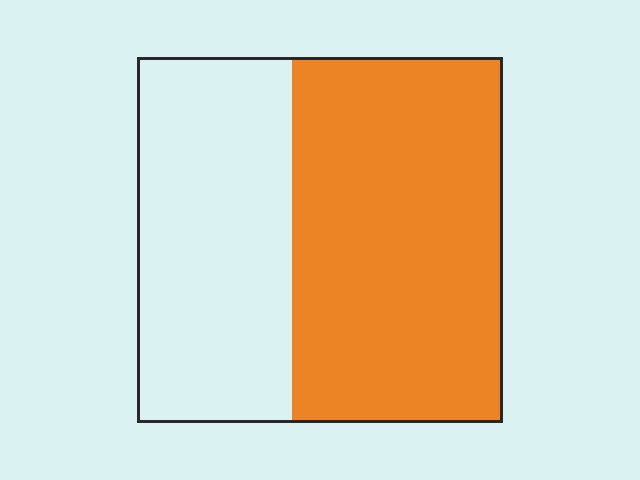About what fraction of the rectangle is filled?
About three fifths (3/5).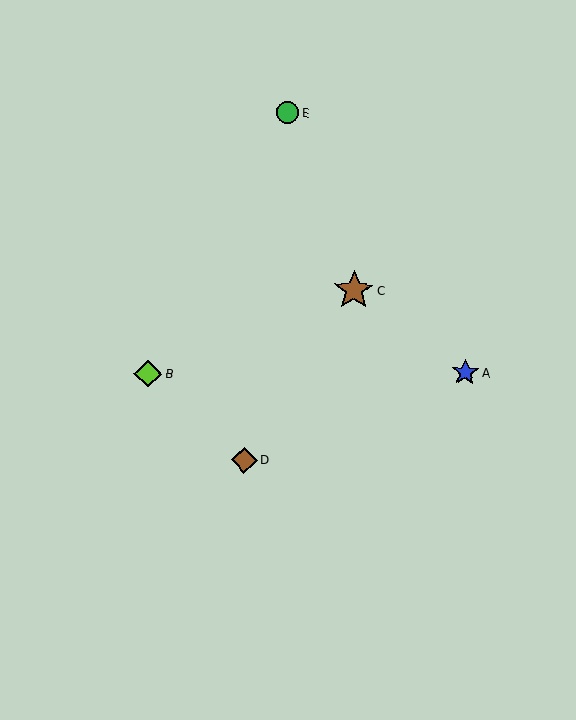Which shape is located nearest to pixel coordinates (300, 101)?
The green circle (labeled E) at (287, 113) is nearest to that location.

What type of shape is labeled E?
Shape E is a green circle.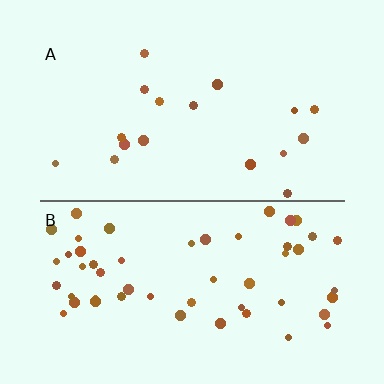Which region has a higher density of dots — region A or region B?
B (the bottom).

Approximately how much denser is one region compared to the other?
Approximately 3.1× — region B over region A.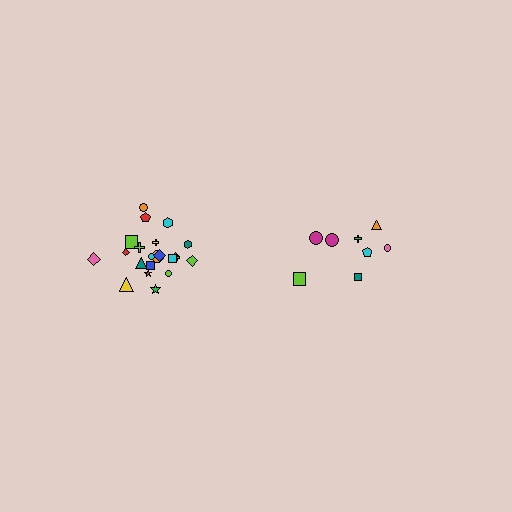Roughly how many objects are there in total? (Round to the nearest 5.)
Roughly 30 objects in total.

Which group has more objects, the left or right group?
The left group.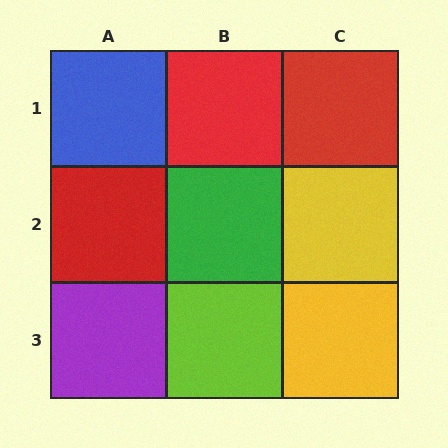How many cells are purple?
1 cell is purple.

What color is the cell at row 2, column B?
Green.